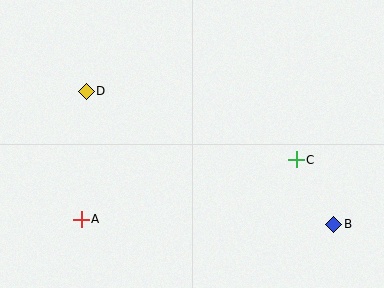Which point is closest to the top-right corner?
Point C is closest to the top-right corner.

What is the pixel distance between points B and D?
The distance between B and D is 281 pixels.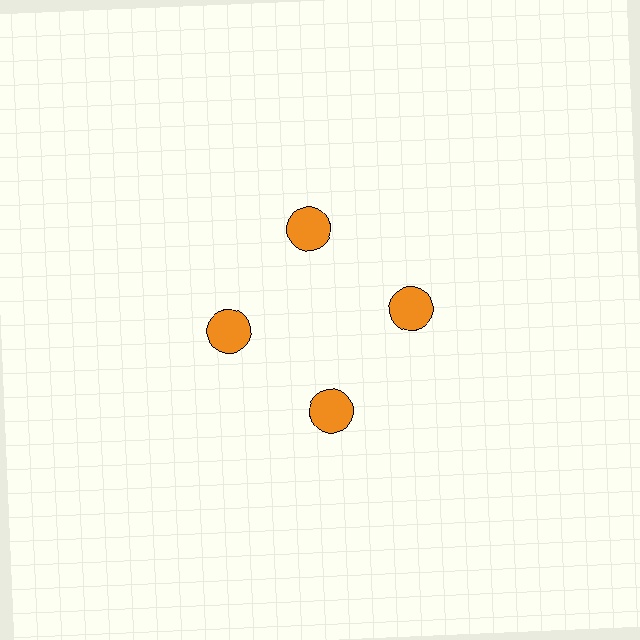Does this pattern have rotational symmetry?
Yes, this pattern has 4-fold rotational symmetry. It looks the same after rotating 90 degrees around the center.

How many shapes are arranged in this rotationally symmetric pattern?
There are 4 shapes, arranged in 4 groups of 1.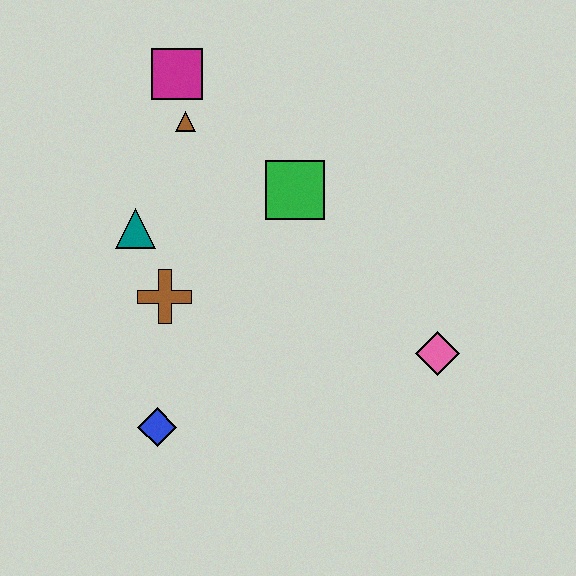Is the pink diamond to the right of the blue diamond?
Yes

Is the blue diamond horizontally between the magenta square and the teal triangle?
Yes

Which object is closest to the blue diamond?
The brown cross is closest to the blue diamond.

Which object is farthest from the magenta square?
The pink diamond is farthest from the magenta square.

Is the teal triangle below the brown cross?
No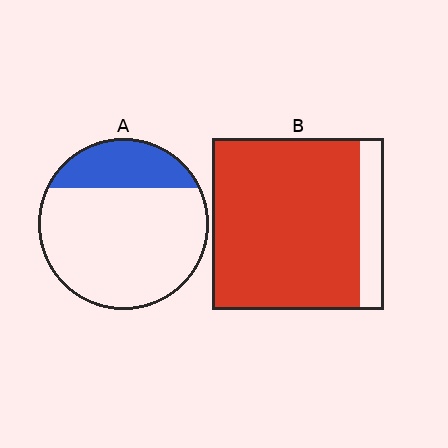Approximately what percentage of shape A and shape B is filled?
A is approximately 25% and B is approximately 85%.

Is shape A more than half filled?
No.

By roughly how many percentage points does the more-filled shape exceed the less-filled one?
By roughly 60 percentage points (B over A).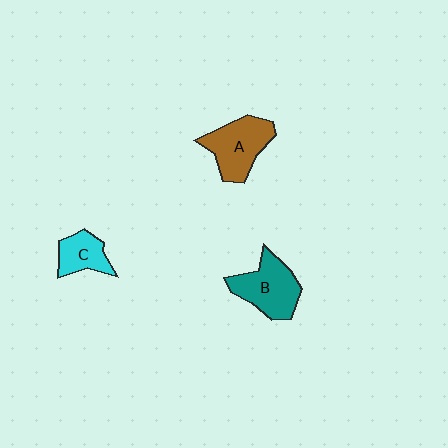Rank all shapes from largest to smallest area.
From largest to smallest: B (teal), A (brown), C (cyan).